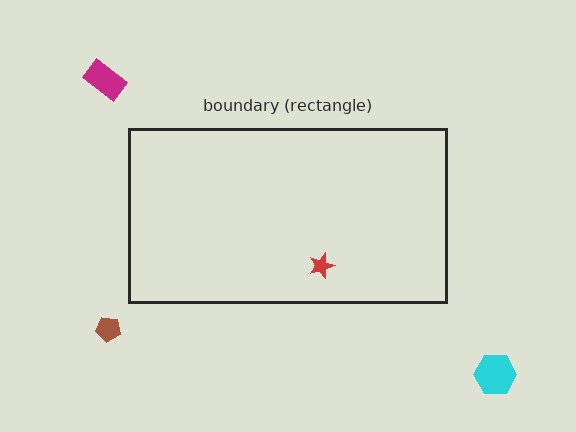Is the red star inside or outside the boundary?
Inside.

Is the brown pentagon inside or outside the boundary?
Outside.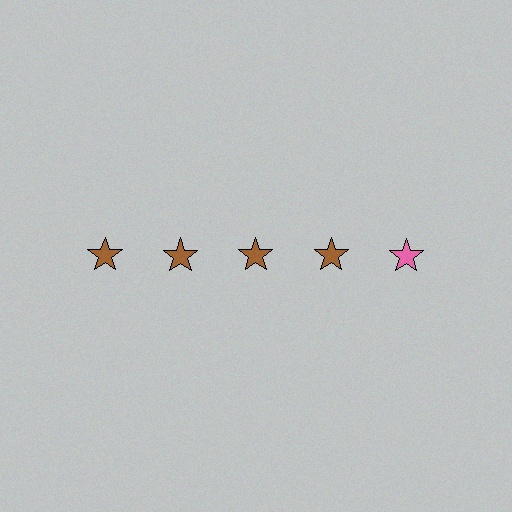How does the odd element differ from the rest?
It has a different color: pink instead of brown.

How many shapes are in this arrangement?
There are 5 shapes arranged in a grid pattern.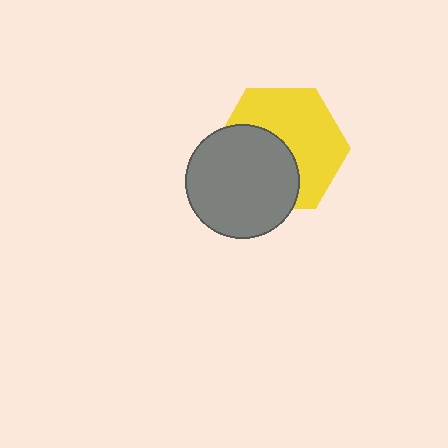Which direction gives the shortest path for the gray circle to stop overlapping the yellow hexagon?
Moving toward the lower-left gives the shortest separation.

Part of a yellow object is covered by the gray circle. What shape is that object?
It is a hexagon.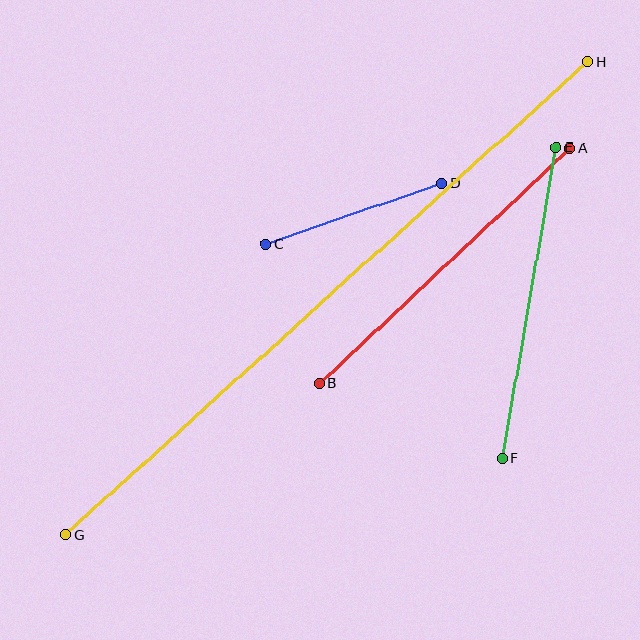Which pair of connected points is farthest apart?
Points G and H are farthest apart.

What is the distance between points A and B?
The distance is approximately 343 pixels.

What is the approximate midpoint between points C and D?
The midpoint is at approximately (353, 213) pixels.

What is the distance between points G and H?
The distance is approximately 705 pixels.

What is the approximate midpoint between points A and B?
The midpoint is at approximately (445, 266) pixels.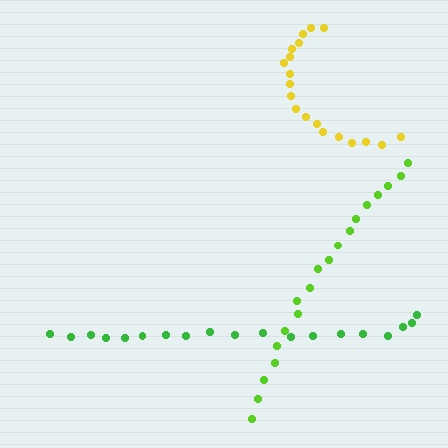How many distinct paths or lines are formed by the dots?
There are 3 distinct paths.